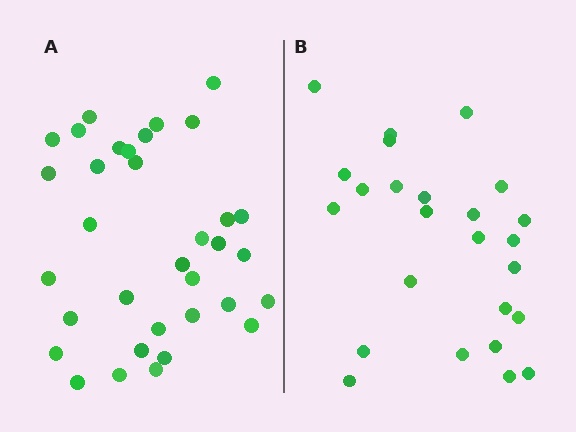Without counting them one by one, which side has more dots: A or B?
Region A (the left region) has more dots.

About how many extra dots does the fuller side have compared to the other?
Region A has roughly 8 or so more dots than region B.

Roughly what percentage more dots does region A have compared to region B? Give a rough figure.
About 35% more.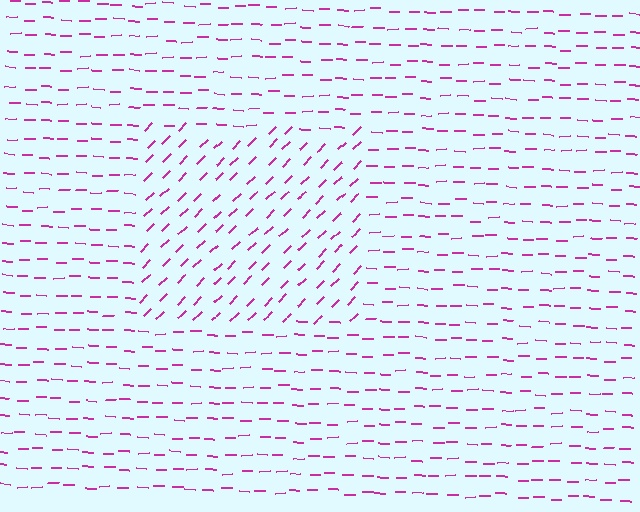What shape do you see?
I see a rectangle.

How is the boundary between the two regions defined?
The boundary is defined purely by a change in line orientation (approximately 45 degrees difference). All lines are the same color and thickness.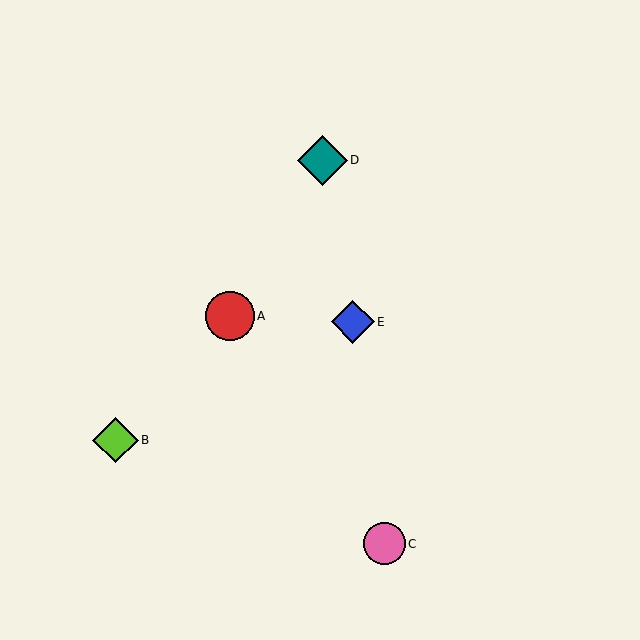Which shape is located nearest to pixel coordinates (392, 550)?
The pink circle (labeled C) at (384, 544) is nearest to that location.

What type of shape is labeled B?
Shape B is a lime diamond.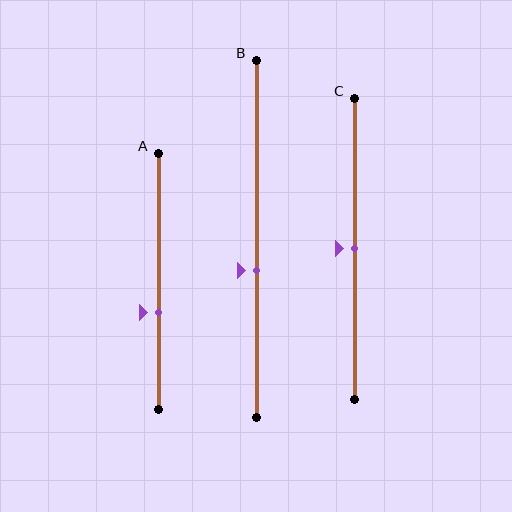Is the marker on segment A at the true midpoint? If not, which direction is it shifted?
No, the marker on segment A is shifted downward by about 12% of the segment length.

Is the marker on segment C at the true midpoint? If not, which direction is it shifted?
Yes, the marker on segment C is at the true midpoint.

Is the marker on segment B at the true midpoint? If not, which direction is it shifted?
No, the marker on segment B is shifted downward by about 9% of the segment length.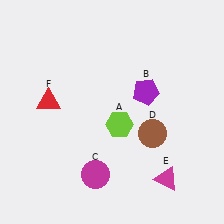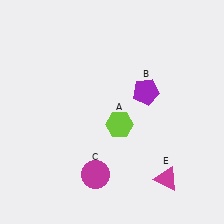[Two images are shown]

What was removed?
The red triangle (F), the brown circle (D) were removed in Image 2.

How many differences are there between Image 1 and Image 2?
There are 2 differences between the two images.